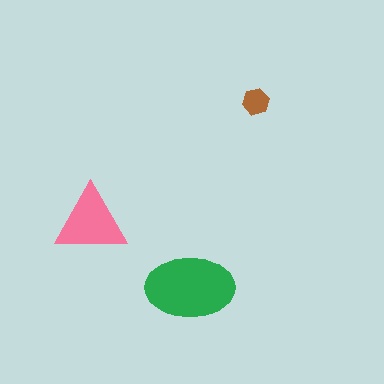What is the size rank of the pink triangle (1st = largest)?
2nd.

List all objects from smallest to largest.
The brown hexagon, the pink triangle, the green ellipse.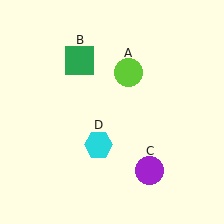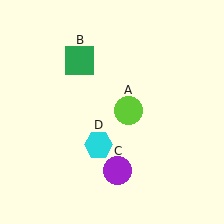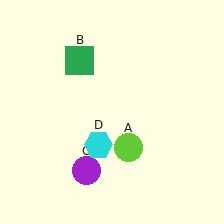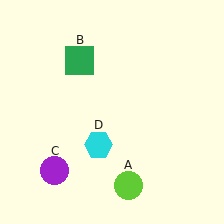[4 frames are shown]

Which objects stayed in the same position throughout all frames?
Green square (object B) and cyan hexagon (object D) remained stationary.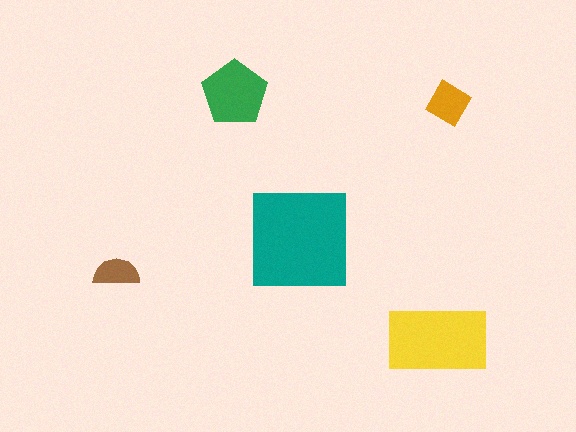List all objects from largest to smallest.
The teal square, the yellow rectangle, the green pentagon, the orange diamond, the brown semicircle.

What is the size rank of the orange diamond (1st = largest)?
4th.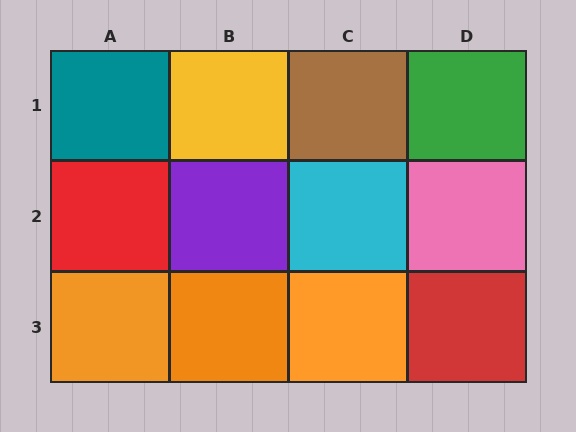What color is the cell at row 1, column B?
Yellow.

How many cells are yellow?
1 cell is yellow.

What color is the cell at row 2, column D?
Pink.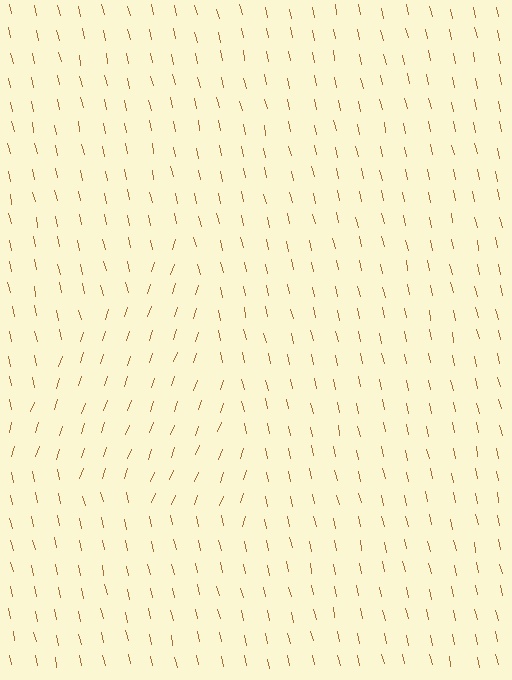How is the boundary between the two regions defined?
The boundary is defined purely by a change in line orientation (approximately 31 degrees difference). All lines are the same color and thickness.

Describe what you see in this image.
The image is filled with small brown line segments. A triangle region in the image has lines oriented differently from the surrounding lines, creating a visible texture boundary.